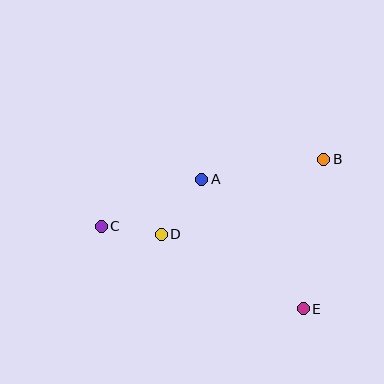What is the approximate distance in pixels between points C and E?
The distance between C and E is approximately 219 pixels.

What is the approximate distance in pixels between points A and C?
The distance between A and C is approximately 111 pixels.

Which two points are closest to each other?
Points C and D are closest to each other.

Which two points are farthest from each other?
Points B and C are farthest from each other.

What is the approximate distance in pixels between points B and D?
The distance between B and D is approximately 179 pixels.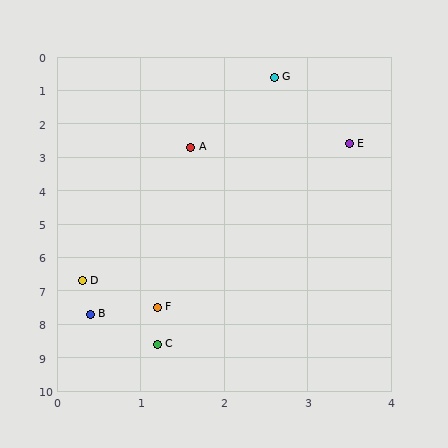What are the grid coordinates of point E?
Point E is at approximately (3.5, 2.6).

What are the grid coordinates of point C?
Point C is at approximately (1.2, 8.6).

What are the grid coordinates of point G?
Point G is at approximately (2.6, 0.6).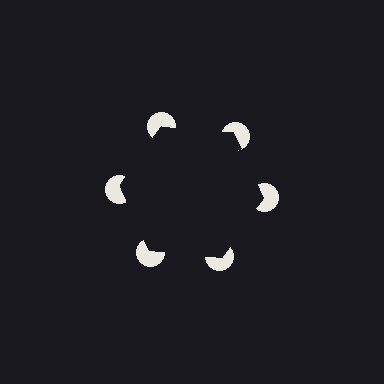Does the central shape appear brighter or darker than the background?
It typically appears slightly darker than the background, even though no actual brightness change is drawn.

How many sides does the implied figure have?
6 sides.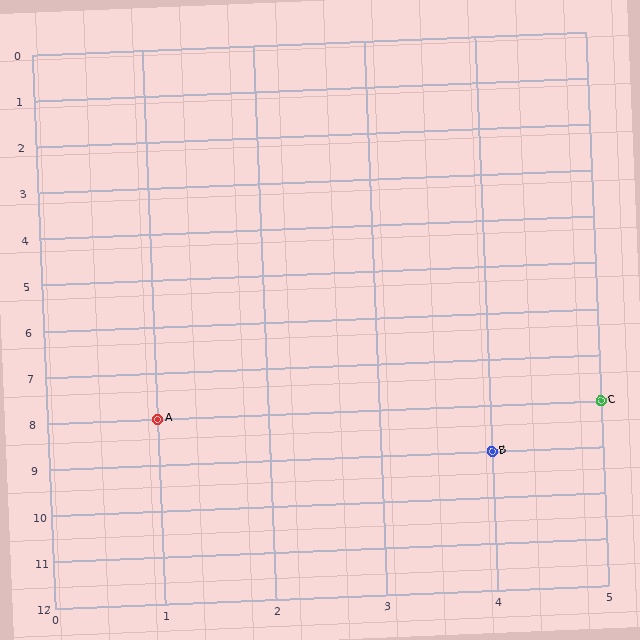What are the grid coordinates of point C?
Point C is at grid coordinates (5, 8).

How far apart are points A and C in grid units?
Points A and C are 4 columns apart.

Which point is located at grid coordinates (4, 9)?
Point B is at (4, 9).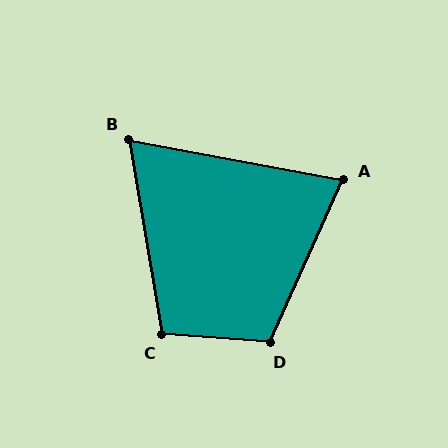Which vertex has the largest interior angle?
D, at approximately 110 degrees.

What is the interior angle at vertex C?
Approximately 103 degrees (obtuse).